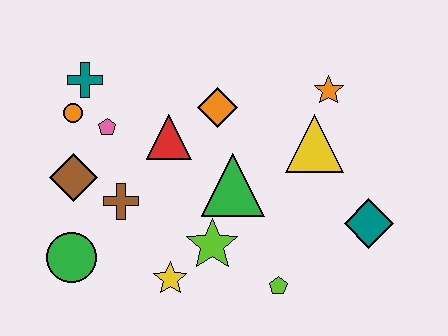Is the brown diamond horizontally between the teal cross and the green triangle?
No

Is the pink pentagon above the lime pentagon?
Yes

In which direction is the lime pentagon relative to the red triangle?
The lime pentagon is below the red triangle.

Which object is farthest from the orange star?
The green circle is farthest from the orange star.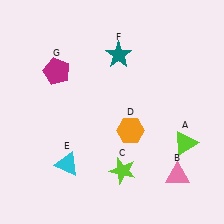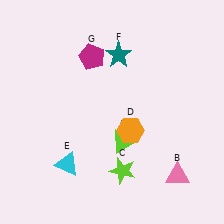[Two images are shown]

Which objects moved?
The objects that moved are: the lime triangle (A), the magenta pentagon (G).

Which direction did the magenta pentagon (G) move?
The magenta pentagon (G) moved right.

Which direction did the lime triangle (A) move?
The lime triangle (A) moved left.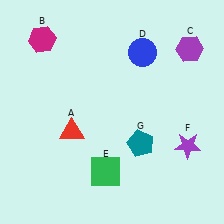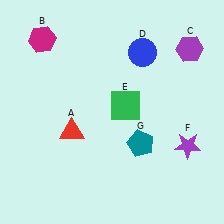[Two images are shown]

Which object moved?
The green square (E) moved up.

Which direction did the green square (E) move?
The green square (E) moved up.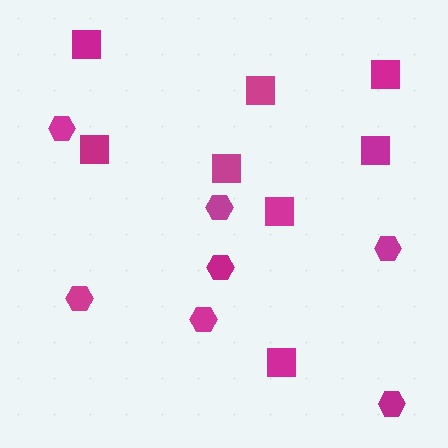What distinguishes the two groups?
There are 2 groups: one group of squares (8) and one group of hexagons (7).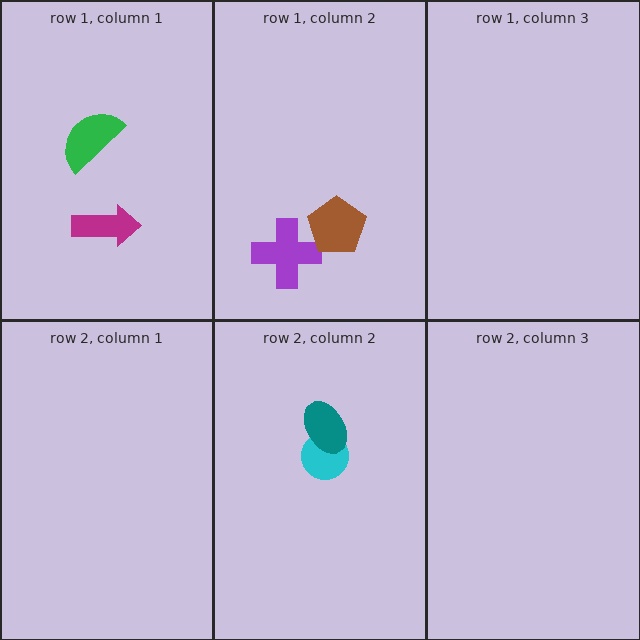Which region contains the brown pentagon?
The row 1, column 2 region.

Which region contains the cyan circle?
The row 2, column 2 region.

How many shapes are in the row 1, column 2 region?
2.